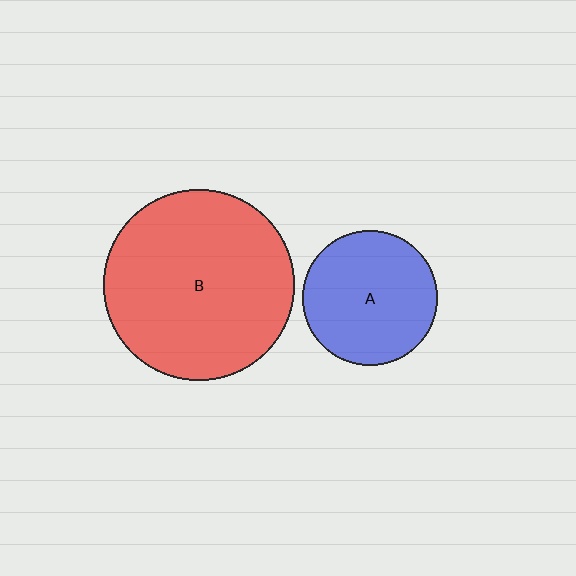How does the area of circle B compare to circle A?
Approximately 2.0 times.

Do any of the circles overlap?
No, none of the circles overlap.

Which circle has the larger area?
Circle B (red).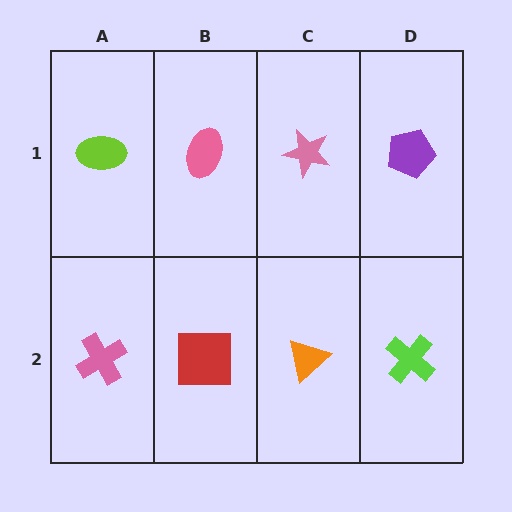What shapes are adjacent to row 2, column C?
A pink star (row 1, column C), a red square (row 2, column B), a lime cross (row 2, column D).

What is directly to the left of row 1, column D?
A pink star.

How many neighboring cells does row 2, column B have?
3.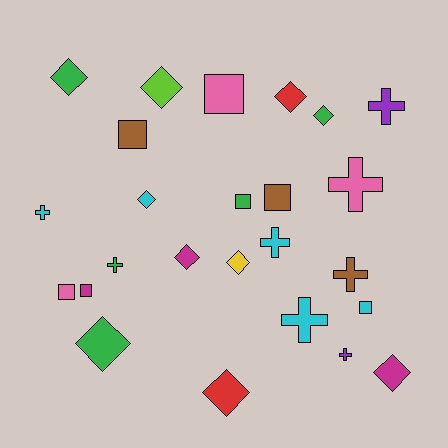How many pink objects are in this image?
There are 3 pink objects.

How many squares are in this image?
There are 7 squares.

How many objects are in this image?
There are 25 objects.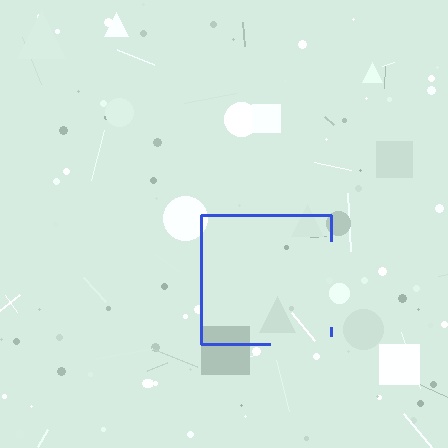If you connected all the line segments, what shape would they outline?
They would outline a square.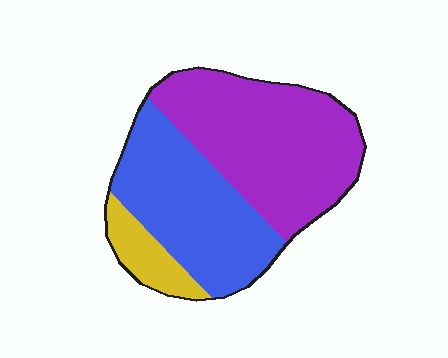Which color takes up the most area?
Purple, at roughly 50%.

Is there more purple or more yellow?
Purple.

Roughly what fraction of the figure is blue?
Blue takes up about two fifths (2/5) of the figure.